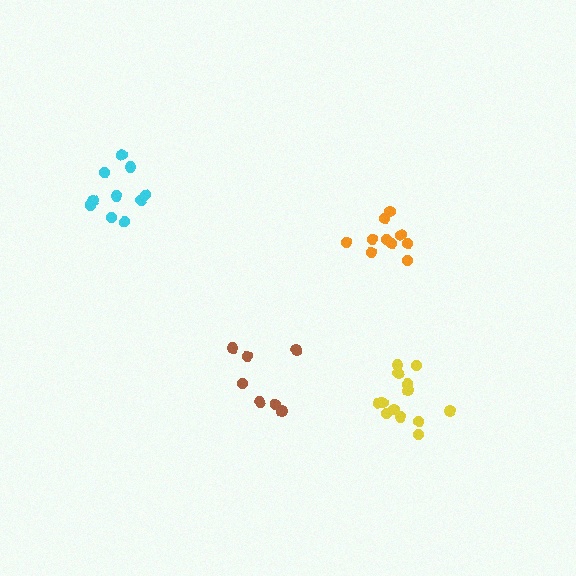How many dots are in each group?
Group 1: 10 dots, Group 2: 10 dots, Group 3: 7 dots, Group 4: 13 dots (40 total).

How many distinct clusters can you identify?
There are 4 distinct clusters.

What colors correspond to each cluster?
The clusters are colored: orange, cyan, brown, yellow.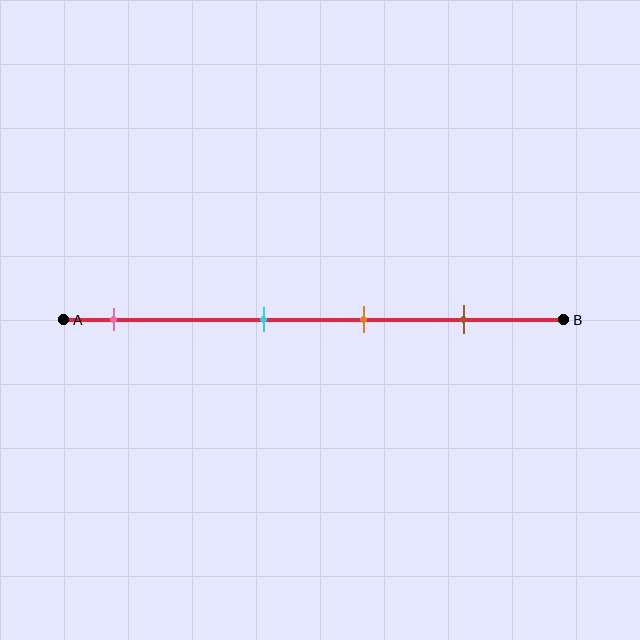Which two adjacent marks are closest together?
The cyan and orange marks are the closest adjacent pair.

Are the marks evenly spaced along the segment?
No, the marks are not evenly spaced.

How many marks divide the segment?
There are 4 marks dividing the segment.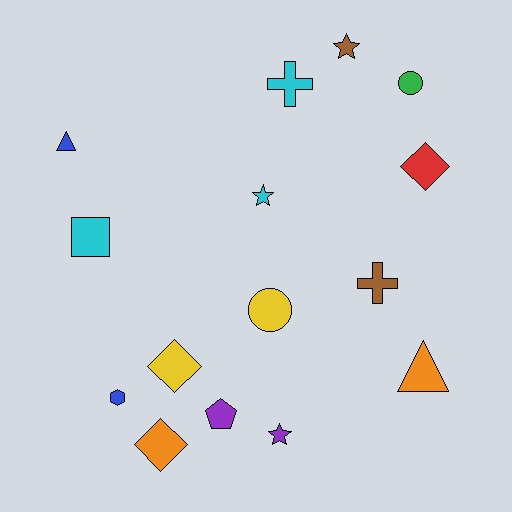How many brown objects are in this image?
There are 2 brown objects.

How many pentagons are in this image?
There is 1 pentagon.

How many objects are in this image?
There are 15 objects.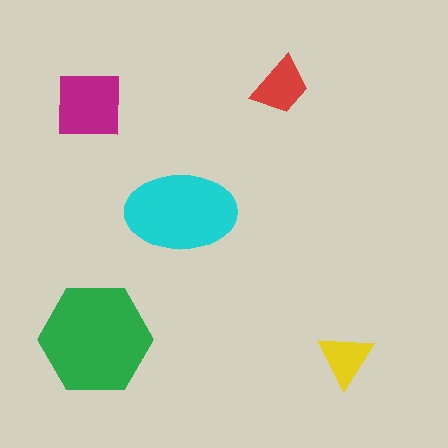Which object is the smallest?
The yellow triangle.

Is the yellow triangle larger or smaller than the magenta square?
Smaller.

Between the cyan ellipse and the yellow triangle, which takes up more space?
The cyan ellipse.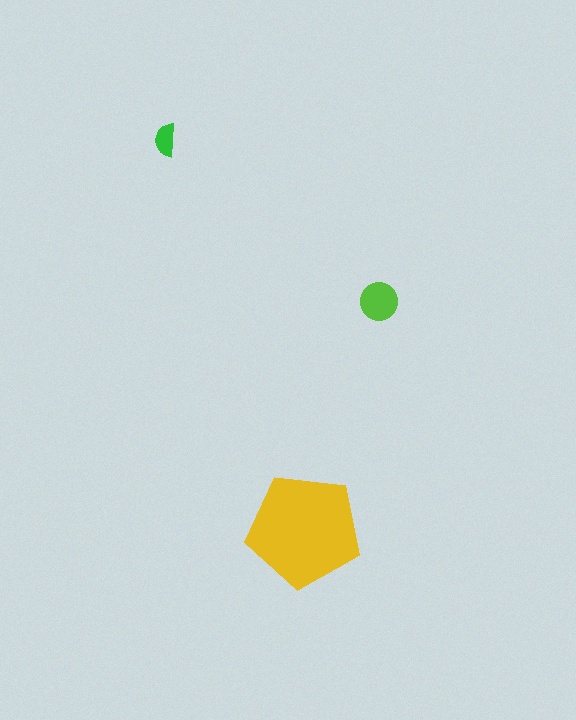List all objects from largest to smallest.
The yellow pentagon, the lime circle, the green semicircle.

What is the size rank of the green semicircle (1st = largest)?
3rd.